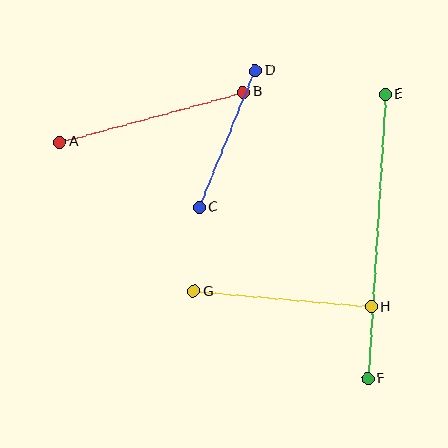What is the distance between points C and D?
The distance is approximately 148 pixels.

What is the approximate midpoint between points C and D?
The midpoint is at approximately (227, 139) pixels.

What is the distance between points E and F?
The distance is approximately 285 pixels.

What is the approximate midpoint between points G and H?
The midpoint is at approximately (283, 299) pixels.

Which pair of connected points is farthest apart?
Points E and F are farthest apart.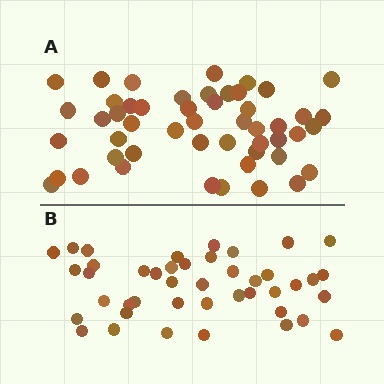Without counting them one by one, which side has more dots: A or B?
Region A (the top region) has more dots.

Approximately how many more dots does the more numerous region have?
Region A has roughly 8 or so more dots than region B.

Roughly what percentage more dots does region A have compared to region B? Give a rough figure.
About 15% more.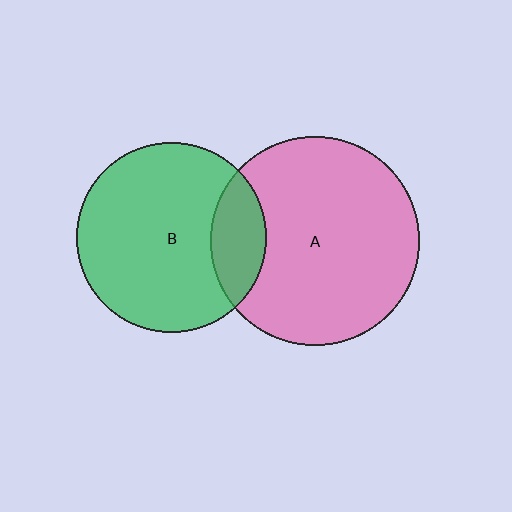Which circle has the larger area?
Circle A (pink).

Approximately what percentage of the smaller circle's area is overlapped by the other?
Approximately 20%.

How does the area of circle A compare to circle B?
Approximately 1.2 times.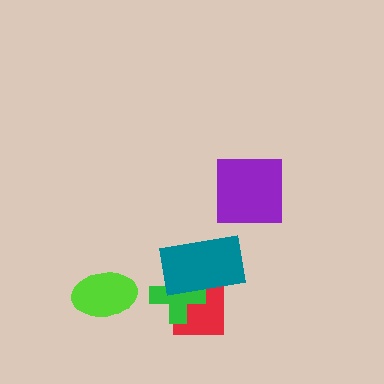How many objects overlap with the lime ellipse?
0 objects overlap with the lime ellipse.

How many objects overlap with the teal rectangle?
2 objects overlap with the teal rectangle.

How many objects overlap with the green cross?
2 objects overlap with the green cross.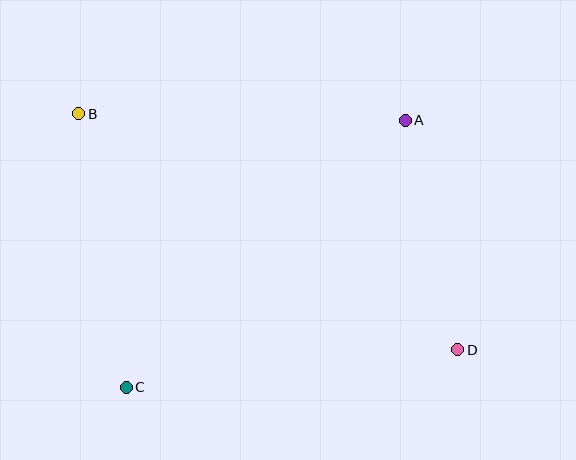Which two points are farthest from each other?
Points B and D are farthest from each other.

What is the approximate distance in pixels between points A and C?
The distance between A and C is approximately 386 pixels.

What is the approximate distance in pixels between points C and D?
The distance between C and D is approximately 333 pixels.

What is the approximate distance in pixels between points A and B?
The distance between A and B is approximately 327 pixels.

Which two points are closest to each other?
Points A and D are closest to each other.